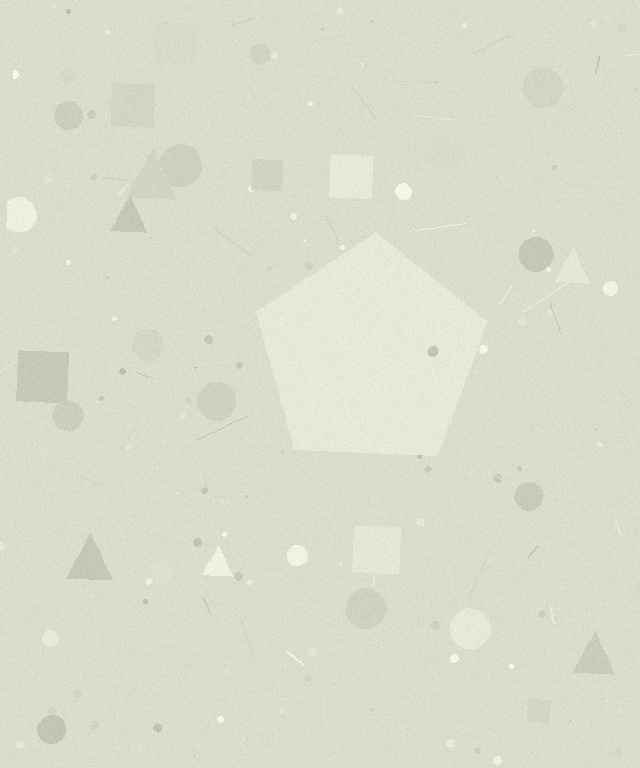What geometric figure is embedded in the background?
A pentagon is embedded in the background.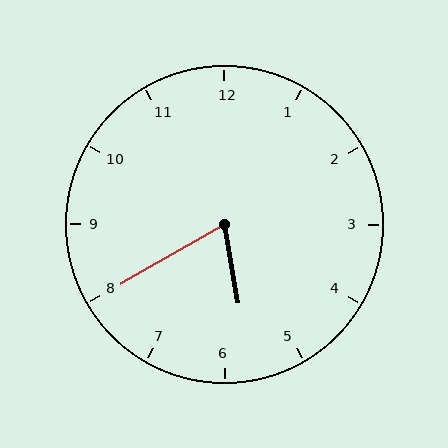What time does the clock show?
5:40.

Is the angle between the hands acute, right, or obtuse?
It is acute.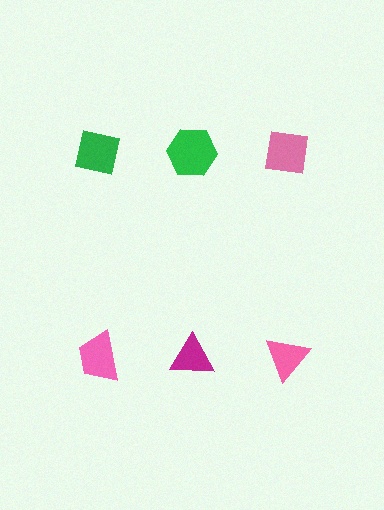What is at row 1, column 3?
A pink square.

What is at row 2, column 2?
A magenta triangle.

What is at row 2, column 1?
A pink trapezoid.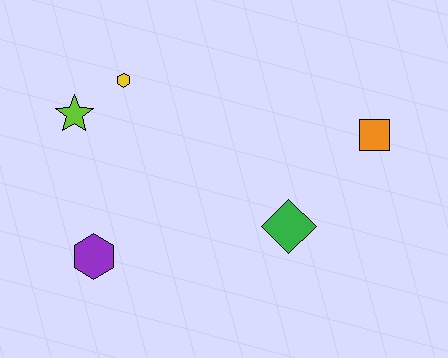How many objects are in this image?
There are 5 objects.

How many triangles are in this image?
There are no triangles.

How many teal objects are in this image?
There are no teal objects.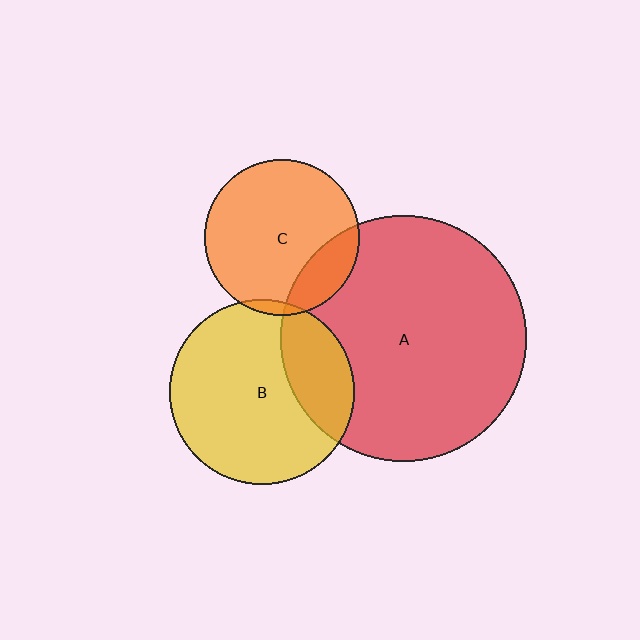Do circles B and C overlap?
Yes.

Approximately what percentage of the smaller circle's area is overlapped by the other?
Approximately 5%.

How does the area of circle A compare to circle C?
Approximately 2.5 times.